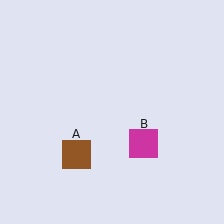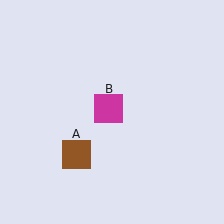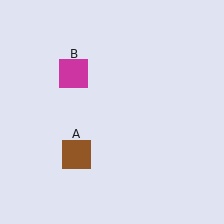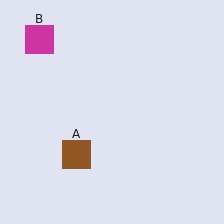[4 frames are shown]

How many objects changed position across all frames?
1 object changed position: magenta square (object B).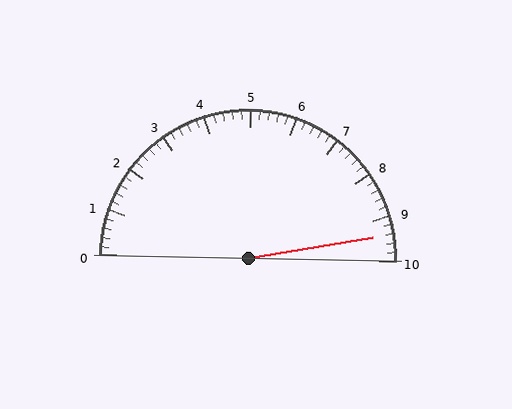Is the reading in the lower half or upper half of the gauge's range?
The reading is in the upper half of the range (0 to 10).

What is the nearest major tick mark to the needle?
The nearest major tick mark is 9.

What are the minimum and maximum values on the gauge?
The gauge ranges from 0 to 10.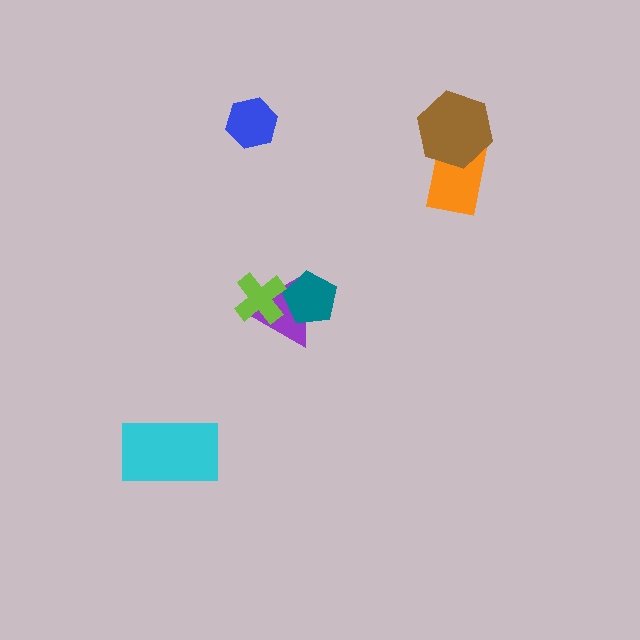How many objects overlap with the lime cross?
1 object overlaps with the lime cross.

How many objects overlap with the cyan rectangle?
0 objects overlap with the cyan rectangle.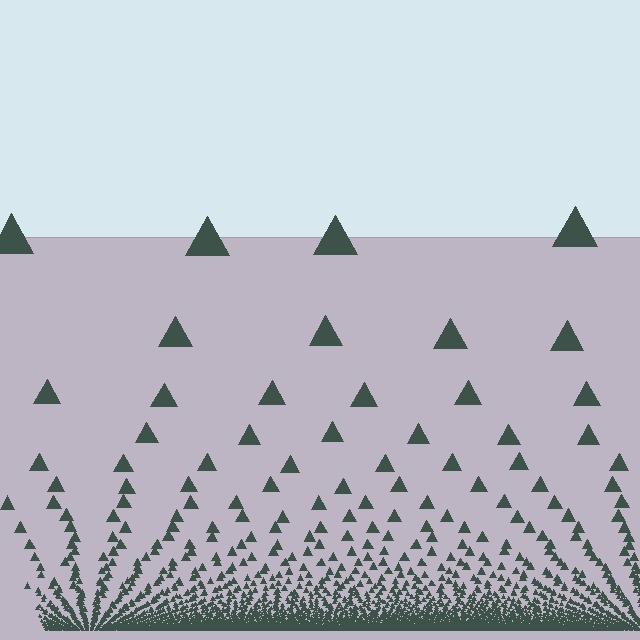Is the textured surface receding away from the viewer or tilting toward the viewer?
The surface appears to tilt toward the viewer. Texture elements get larger and sparser toward the top.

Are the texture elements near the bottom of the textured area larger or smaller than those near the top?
Smaller. The gradient is inverted — elements near the bottom are smaller and denser.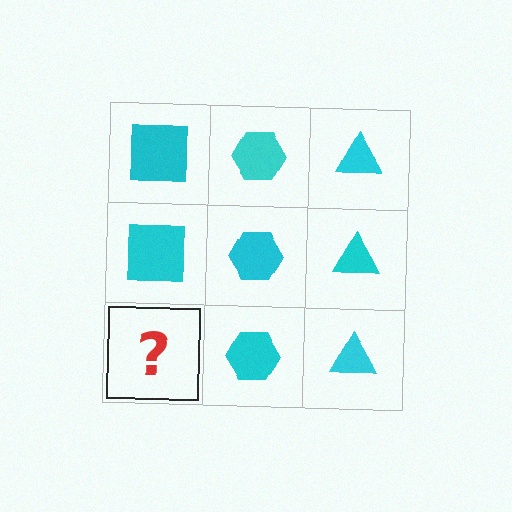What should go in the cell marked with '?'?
The missing cell should contain a cyan square.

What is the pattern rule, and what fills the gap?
The rule is that each column has a consistent shape. The gap should be filled with a cyan square.